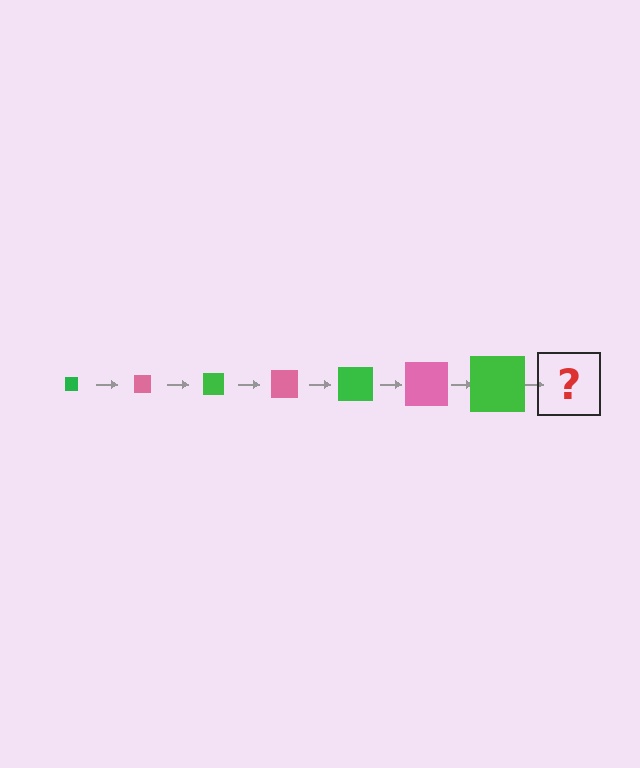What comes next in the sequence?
The next element should be a pink square, larger than the previous one.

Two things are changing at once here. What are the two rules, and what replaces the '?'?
The two rules are that the square grows larger each step and the color cycles through green and pink. The '?' should be a pink square, larger than the previous one.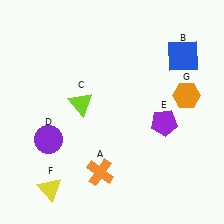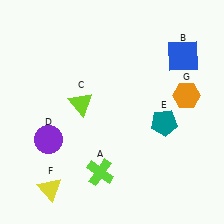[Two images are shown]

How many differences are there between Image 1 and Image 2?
There are 2 differences between the two images.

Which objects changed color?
A changed from orange to lime. E changed from purple to teal.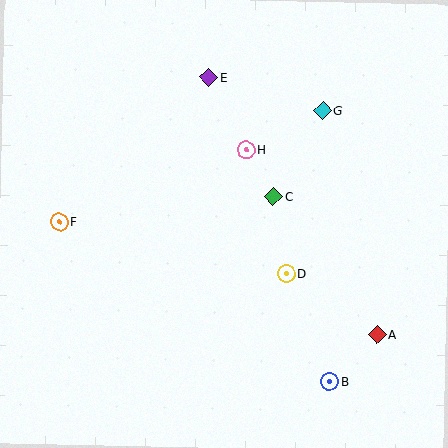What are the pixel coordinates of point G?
Point G is at (322, 111).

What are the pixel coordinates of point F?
Point F is at (59, 222).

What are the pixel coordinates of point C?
Point C is at (274, 197).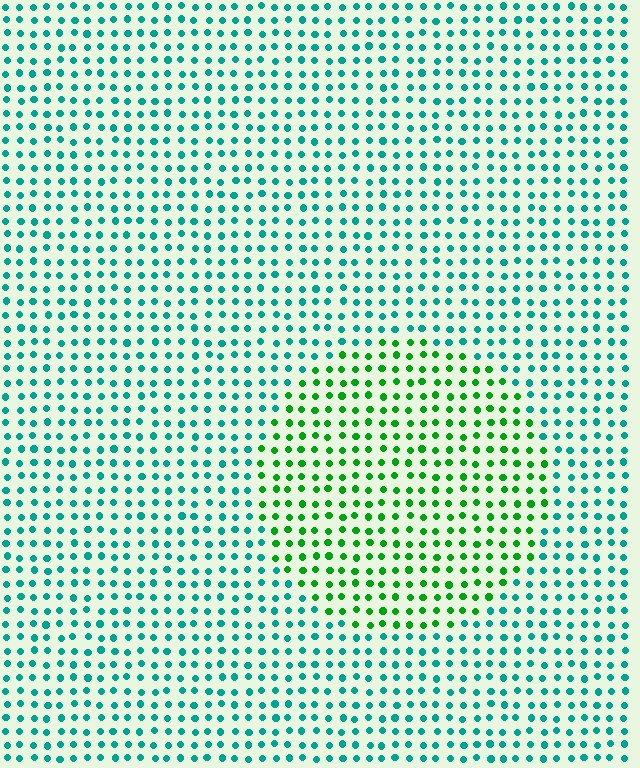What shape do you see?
I see a circle.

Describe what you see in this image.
The image is filled with small teal elements in a uniform arrangement. A circle-shaped region is visible where the elements are tinted to a slightly different hue, forming a subtle color boundary.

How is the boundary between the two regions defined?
The boundary is defined purely by a slight shift in hue (about 48 degrees). Spacing, size, and orientation are identical on both sides.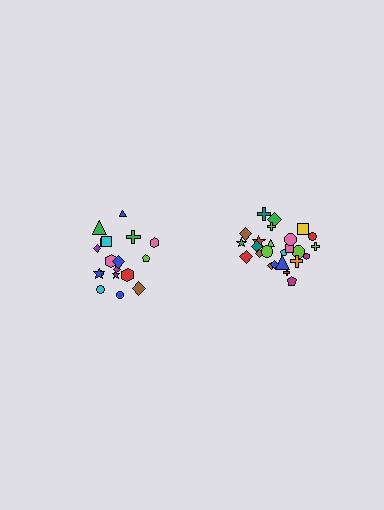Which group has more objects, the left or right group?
The right group.